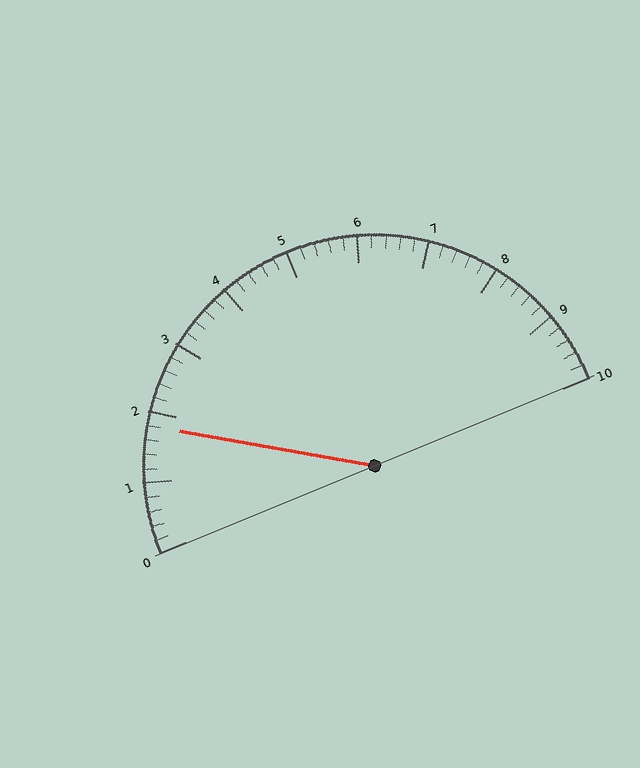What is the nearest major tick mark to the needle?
The nearest major tick mark is 2.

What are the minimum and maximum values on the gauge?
The gauge ranges from 0 to 10.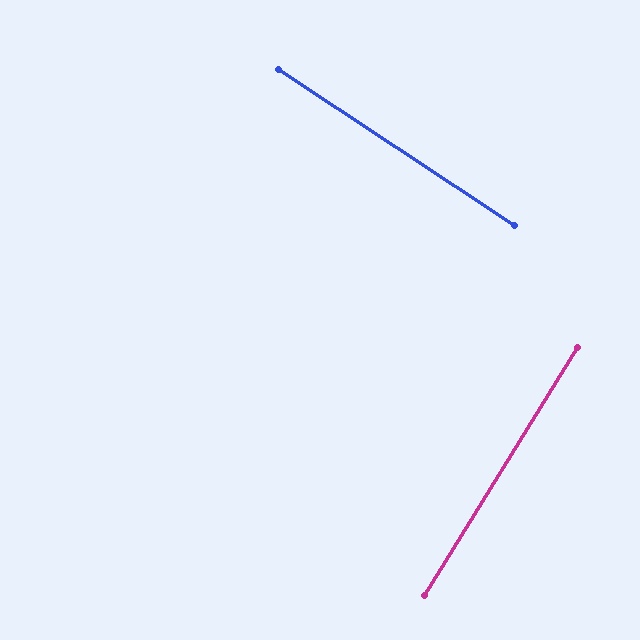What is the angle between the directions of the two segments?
Approximately 88 degrees.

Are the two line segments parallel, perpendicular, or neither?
Perpendicular — they meet at approximately 88°.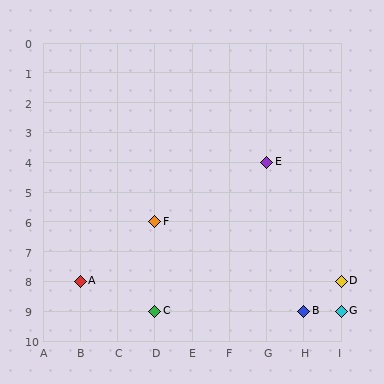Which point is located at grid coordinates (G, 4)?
Point E is at (G, 4).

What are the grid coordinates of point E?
Point E is at grid coordinates (G, 4).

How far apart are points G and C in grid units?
Points G and C are 5 columns apart.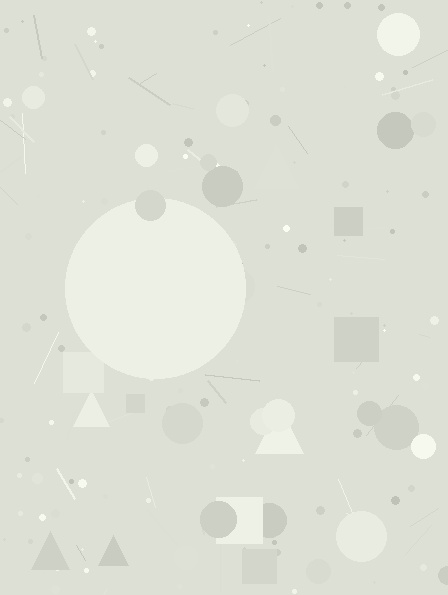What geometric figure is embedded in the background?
A circle is embedded in the background.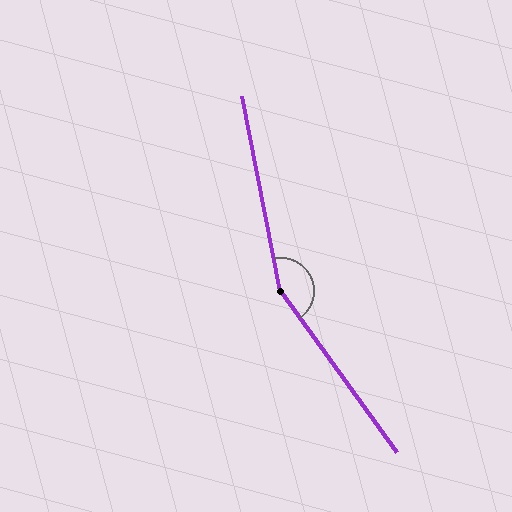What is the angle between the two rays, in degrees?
Approximately 155 degrees.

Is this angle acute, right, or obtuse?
It is obtuse.